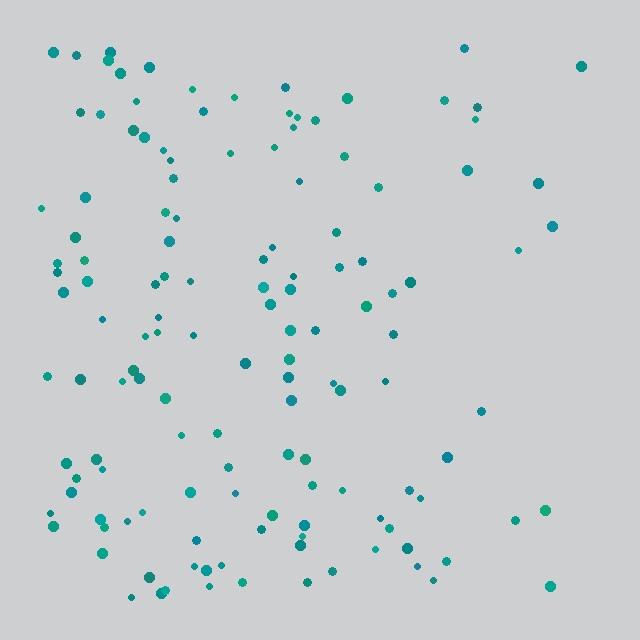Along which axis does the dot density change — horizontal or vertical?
Horizontal.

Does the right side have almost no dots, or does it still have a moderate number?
Still a moderate number, just noticeably fewer than the left.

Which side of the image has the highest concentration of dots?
The left.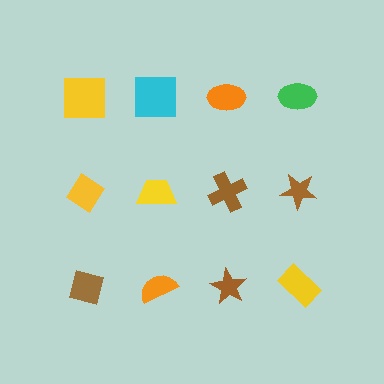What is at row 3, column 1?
A brown square.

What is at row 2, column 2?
A yellow trapezoid.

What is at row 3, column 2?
An orange semicircle.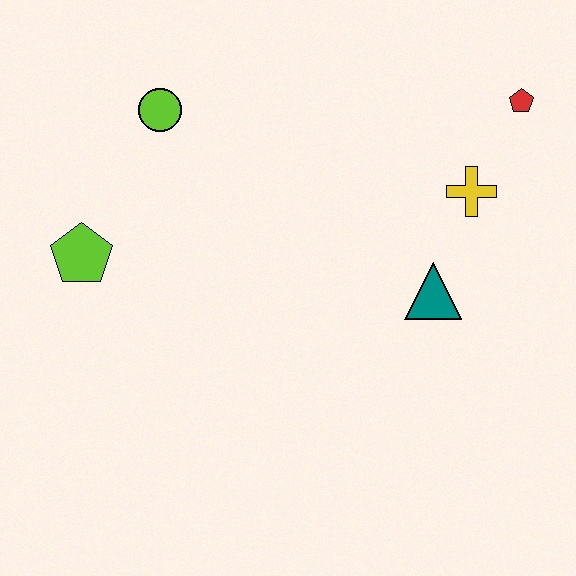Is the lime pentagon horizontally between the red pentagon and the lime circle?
No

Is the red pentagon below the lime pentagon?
No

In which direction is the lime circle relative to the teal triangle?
The lime circle is to the left of the teal triangle.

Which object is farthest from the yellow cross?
The lime pentagon is farthest from the yellow cross.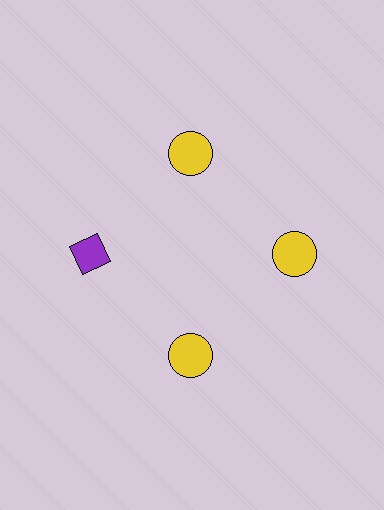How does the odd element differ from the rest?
It differs in both color (purple instead of yellow) and shape (diamond instead of circle).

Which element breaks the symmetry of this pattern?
The purple diamond at roughly the 9 o'clock position breaks the symmetry. All other shapes are yellow circles.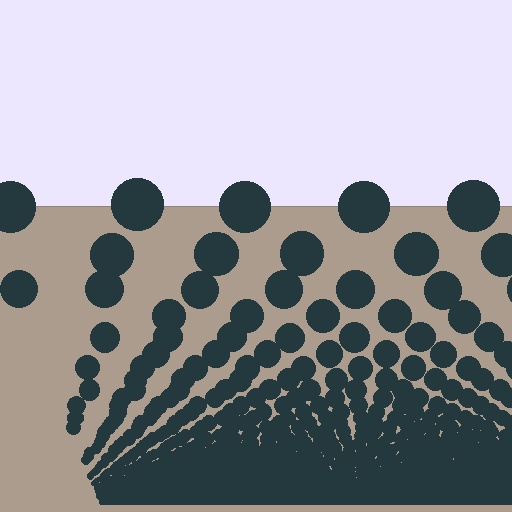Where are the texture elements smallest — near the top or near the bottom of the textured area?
Near the bottom.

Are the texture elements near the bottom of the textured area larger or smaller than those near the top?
Smaller. The gradient is inverted — elements near the bottom are smaller and denser.